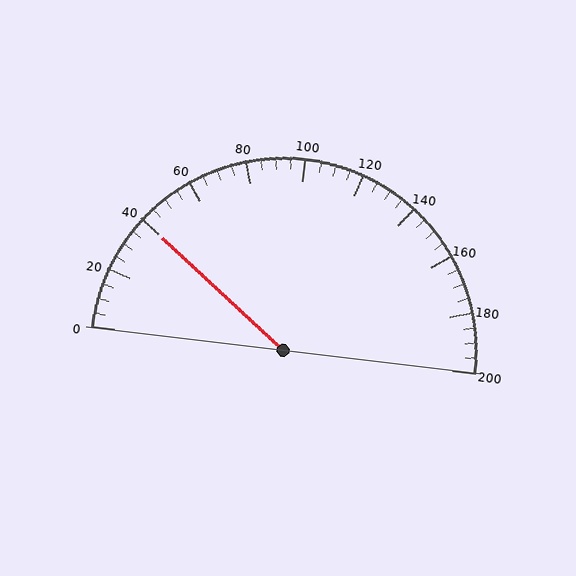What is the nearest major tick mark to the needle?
The nearest major tick mark is 40.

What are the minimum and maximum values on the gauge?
The gauge ranges from 0 to 200.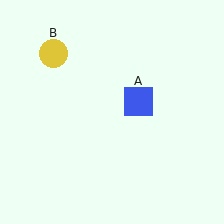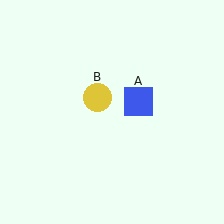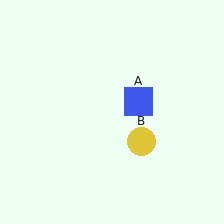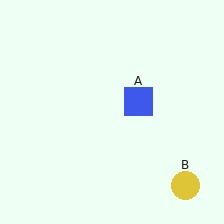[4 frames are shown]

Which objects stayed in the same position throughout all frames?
Blue square (object A) remained stationary.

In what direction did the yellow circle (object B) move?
The yellow circle (object B) moved down and to the right.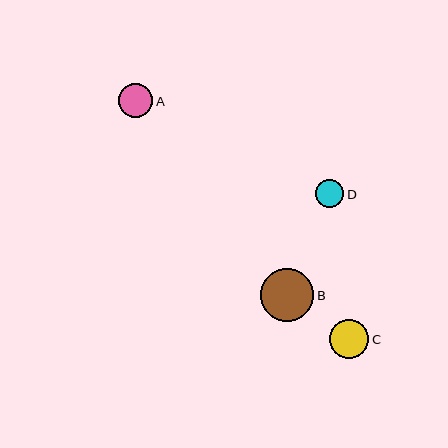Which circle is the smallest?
Circle D is the smallest with a size of approximately 28 pixels.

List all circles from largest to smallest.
From largest to smallest: B, C, A, D.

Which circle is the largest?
Circle B is the largest with a size of approximately 53 pixels.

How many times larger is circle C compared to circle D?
Circle C is approximately 1.4 times the size of circle D.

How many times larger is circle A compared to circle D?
Circle A is approximately 1.2 times the size of circle D.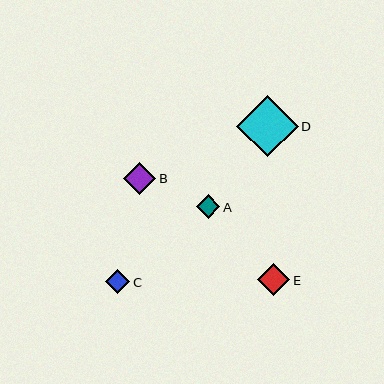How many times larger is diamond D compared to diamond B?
Diamond D is approximately 1.9 times the size of diamond B.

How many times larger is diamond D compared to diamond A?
Diamond D is approximately 2.6 times the size of diamond A.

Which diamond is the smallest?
Diamond A is the smallest with a size of approximately 24 pixels.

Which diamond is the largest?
Diamond D is the largest with a size of approximately 62 pixels.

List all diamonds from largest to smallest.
From largest to smallest: D, E, B, C, A.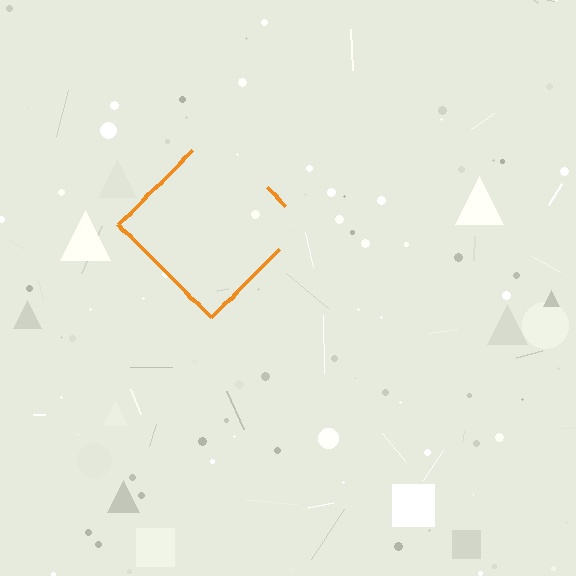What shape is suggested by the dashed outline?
The dashed outline suggests a diamond.